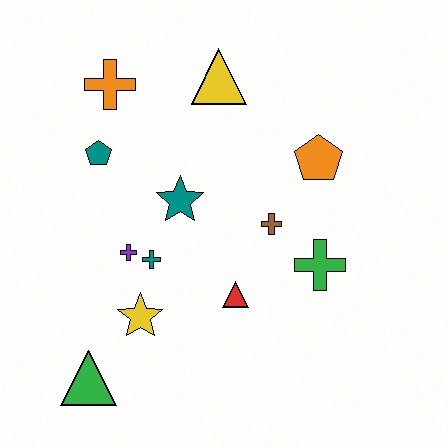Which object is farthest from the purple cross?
The orange pentagon is farthest from the purple cross.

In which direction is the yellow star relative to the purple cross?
The yellow star is below the purple cross.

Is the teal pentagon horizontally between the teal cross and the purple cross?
No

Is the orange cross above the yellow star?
Yes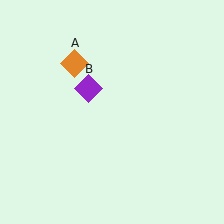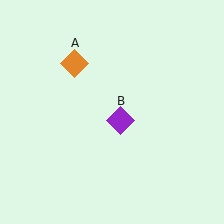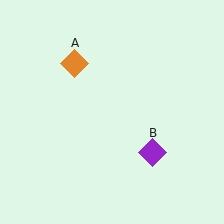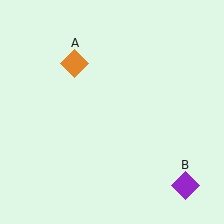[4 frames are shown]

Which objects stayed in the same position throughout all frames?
Orange diamond (object A) remained stationary.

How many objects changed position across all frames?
1 object changed position: purple diamond (object B).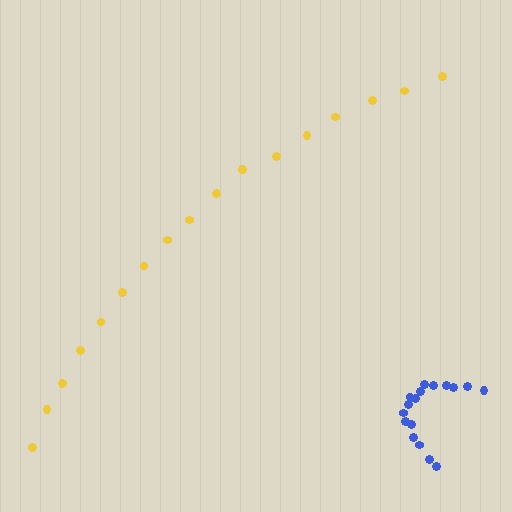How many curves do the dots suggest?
There are 2 distinct paths.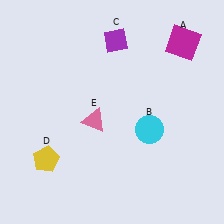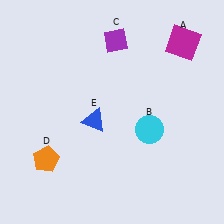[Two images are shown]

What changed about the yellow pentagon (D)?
In Image 1, D is yellow. In Image 2, it changed to orange.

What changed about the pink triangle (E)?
In Image 1, E is pink. In Image 2, it changed to blue.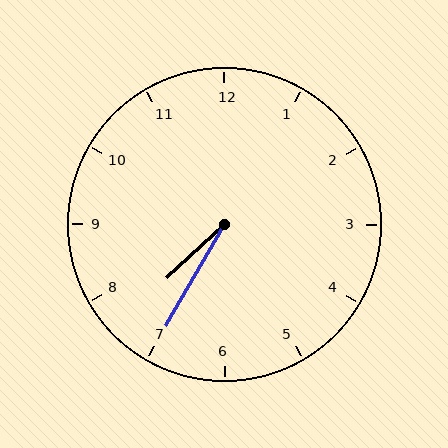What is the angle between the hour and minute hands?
Approximately 18 degrees.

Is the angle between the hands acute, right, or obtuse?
It is acute.